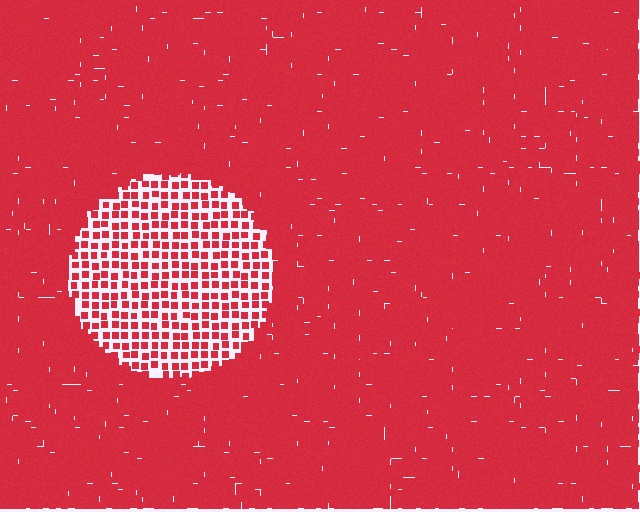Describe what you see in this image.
The image contains small red elements arranged at two different densities. A circle-shaped region is visible where the elements are less densely packed than the surrounding area.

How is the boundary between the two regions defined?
The boundary is defined by a change in element density (approximately 2.6x ratio). All elements are the same color, size, and shape.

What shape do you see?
I see a circle.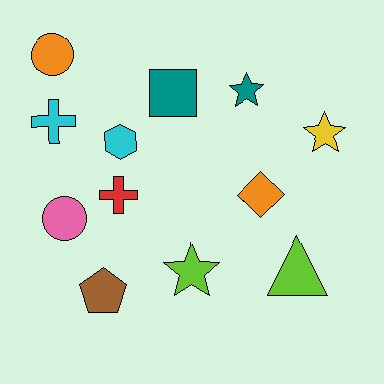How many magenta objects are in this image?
There are no magenta objects.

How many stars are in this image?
There are 3 stars.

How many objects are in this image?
There are 12 objects.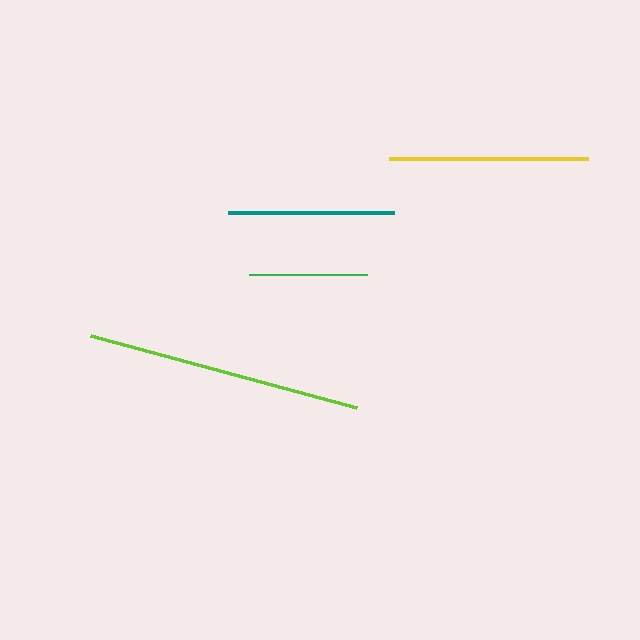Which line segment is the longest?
The lime line is the longest at approximately 275 pixels.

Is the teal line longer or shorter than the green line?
The teal line is longer than the green line.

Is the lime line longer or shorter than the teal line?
The lime line is longer than the teal line.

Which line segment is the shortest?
The green line is the shortest at approximately 119 pixels.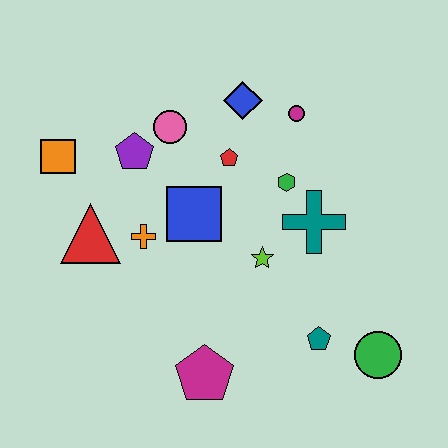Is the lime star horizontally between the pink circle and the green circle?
Yes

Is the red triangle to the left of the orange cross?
Yes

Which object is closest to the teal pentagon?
The green circle is closest to the teal pentagon.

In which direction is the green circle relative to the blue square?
The green circle is to the right of the blue square.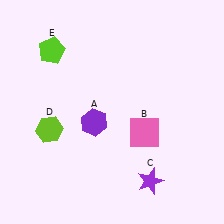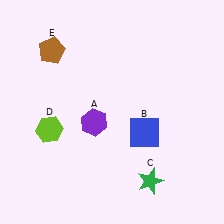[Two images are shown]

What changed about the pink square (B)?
In Image 1, B is pink. In Image 2, it changed to blue.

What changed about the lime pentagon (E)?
In Image 1, E is lime. In Image 2, it changed to brown.